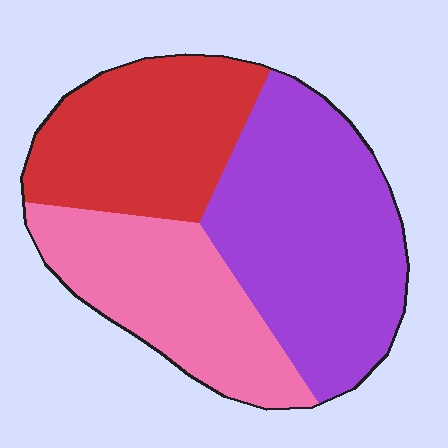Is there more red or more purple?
Purple.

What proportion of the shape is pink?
Pink takes up about one quarter (1/4) of the shape.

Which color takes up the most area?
Purple, at roughly 40%.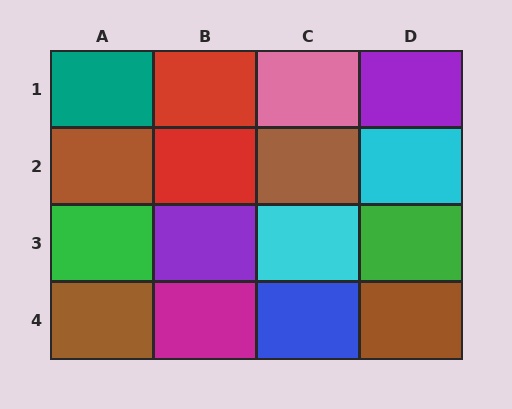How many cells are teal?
1 cell is teal.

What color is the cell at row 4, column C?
Blue.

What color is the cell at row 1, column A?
Teal.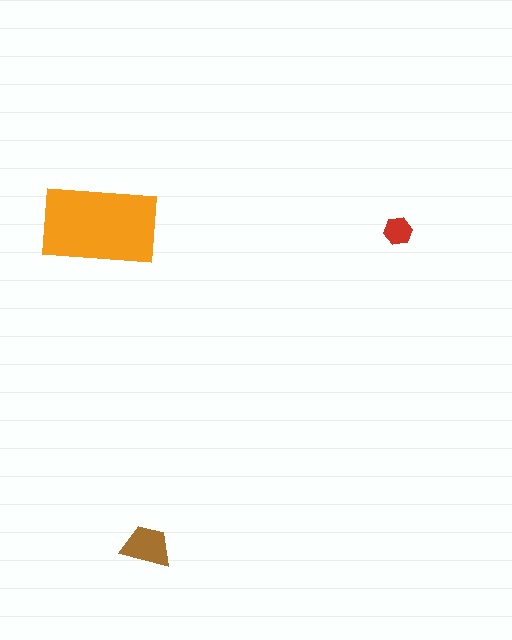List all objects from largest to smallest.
The orange rectangle, the brown trapezoid, the red hexagon.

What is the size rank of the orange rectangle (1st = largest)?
1st.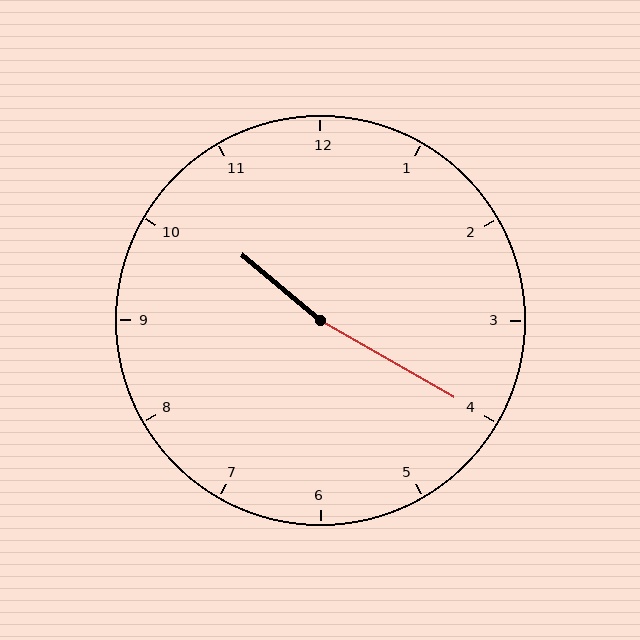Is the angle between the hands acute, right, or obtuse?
It is obtuse.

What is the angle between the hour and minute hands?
Approximately 170 degrees.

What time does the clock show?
10:20.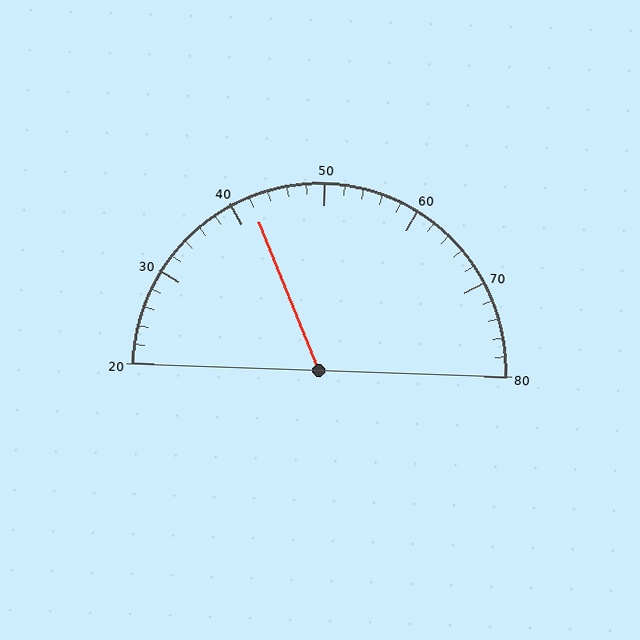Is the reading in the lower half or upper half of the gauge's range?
The reading is in the lower half of the range (20 to 80).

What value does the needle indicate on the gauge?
The needle indicates approximately 42.